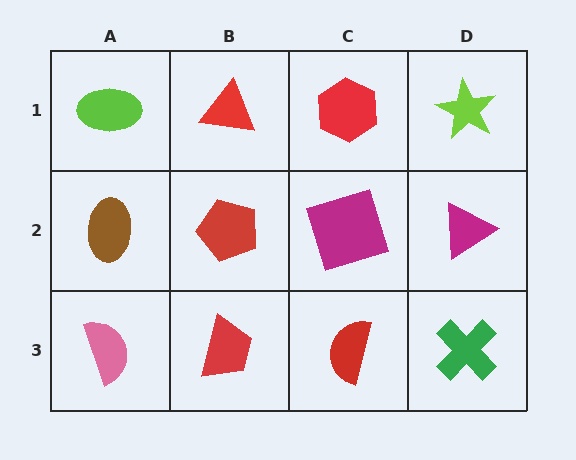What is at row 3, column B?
A red trapezoid.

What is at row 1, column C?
A red hexagon.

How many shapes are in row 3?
4 shapes.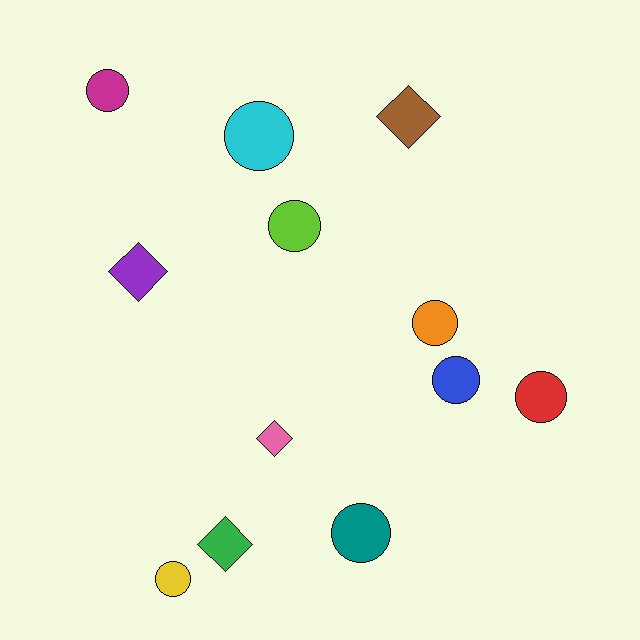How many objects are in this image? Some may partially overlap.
There are 12 objects.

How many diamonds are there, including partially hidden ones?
There are 4 diamonds.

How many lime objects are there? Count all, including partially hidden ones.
There is 1 lime object.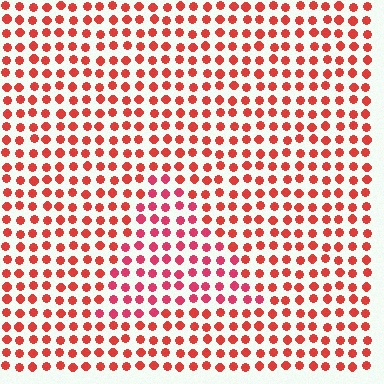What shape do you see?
I see a triangle.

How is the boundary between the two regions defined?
The boundary is defined purely by a slight shift in hue (about 20 degrees). Spacing, size, and orientation are identical on both sides.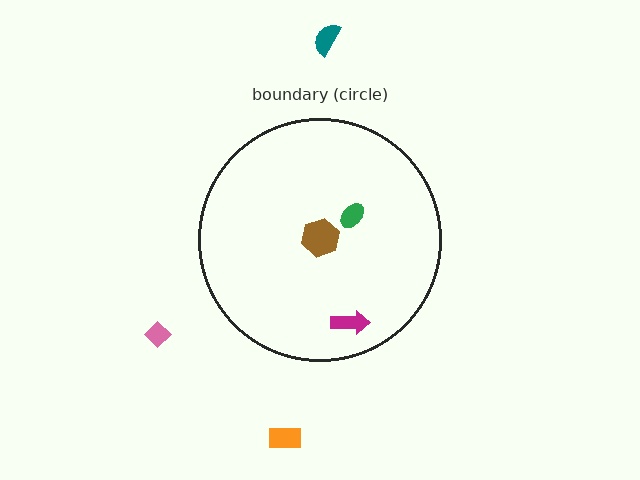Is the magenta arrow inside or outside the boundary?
Inside.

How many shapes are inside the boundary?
3 inside, 3 outside.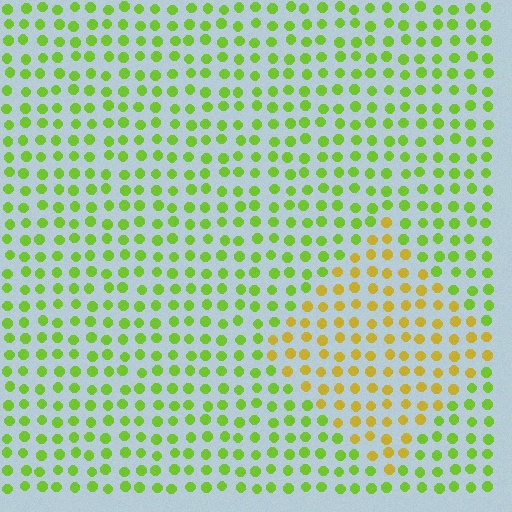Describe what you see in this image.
The image is filled with small lime elements in a uniform arrangement. A diamond-shaped region is visible where the elements are tinted to a slightly different hue, forming a subtle color boundary.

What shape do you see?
I see a diamond.